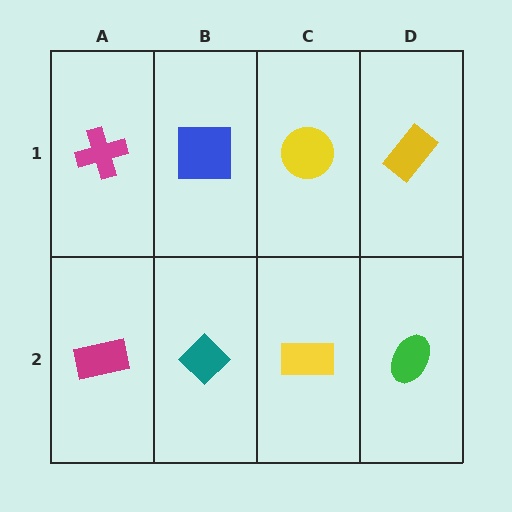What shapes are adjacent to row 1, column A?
A magenta rectangle (row 2, column A), a blue square (row 1, column B).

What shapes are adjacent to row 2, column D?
A yellow rectangle (row 1, column D), a yellow rectangle (row 2, column C).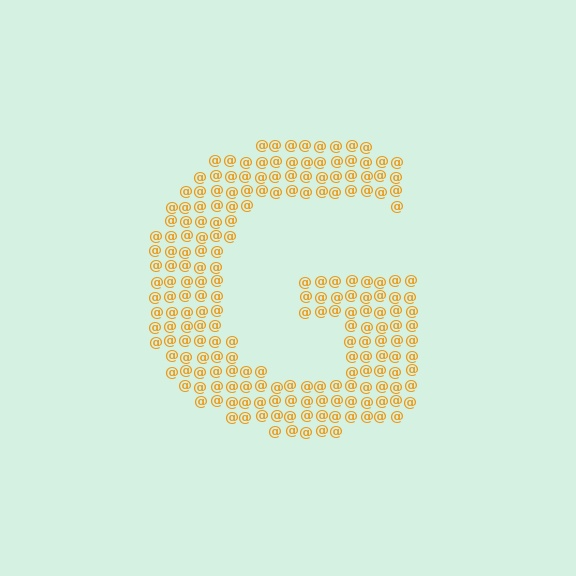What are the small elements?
The small elements are at signs.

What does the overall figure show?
The overall figure shows the letter G.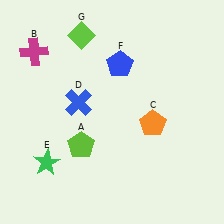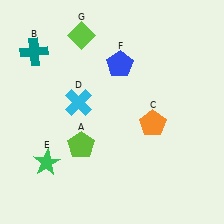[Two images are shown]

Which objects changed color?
B changed from magenta to teal. D changed from blue to cyan.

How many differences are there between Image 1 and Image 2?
There are 2 differences between the two images.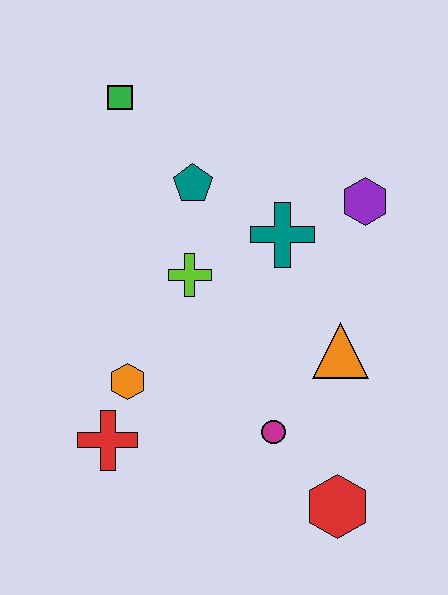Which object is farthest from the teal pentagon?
The red hexagon is farthest from the teal pentagon.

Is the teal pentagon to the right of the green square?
Yes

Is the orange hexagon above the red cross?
Yes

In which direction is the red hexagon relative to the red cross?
The red hexagon is to the right of the red cross.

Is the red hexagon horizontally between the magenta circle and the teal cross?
No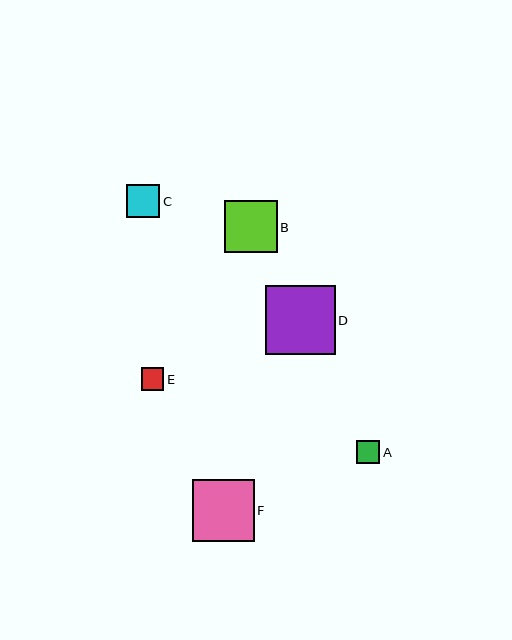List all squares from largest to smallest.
From largest to smallest: D, F, B, C, A, E.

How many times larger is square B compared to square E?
Square B is approximately 2.3 times the size of square E.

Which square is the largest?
Square D is the largest with a size of approximately 70 pixels.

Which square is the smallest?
Square E is the smallest with a size of approximately 23 pixels.